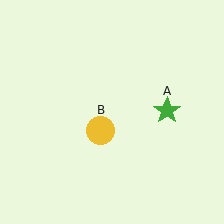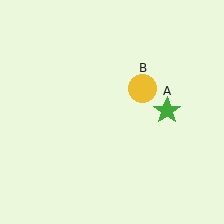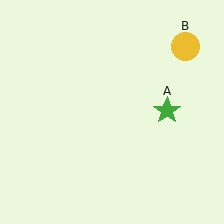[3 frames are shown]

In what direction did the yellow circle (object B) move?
The yellow circle (object B) moved up and to the right.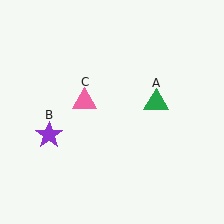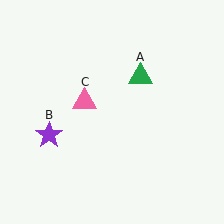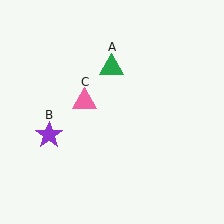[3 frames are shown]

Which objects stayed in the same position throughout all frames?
Purple star (object B) and pink triangle (object C) remained stationary.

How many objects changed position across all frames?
1 object changed position: green triangle (object A).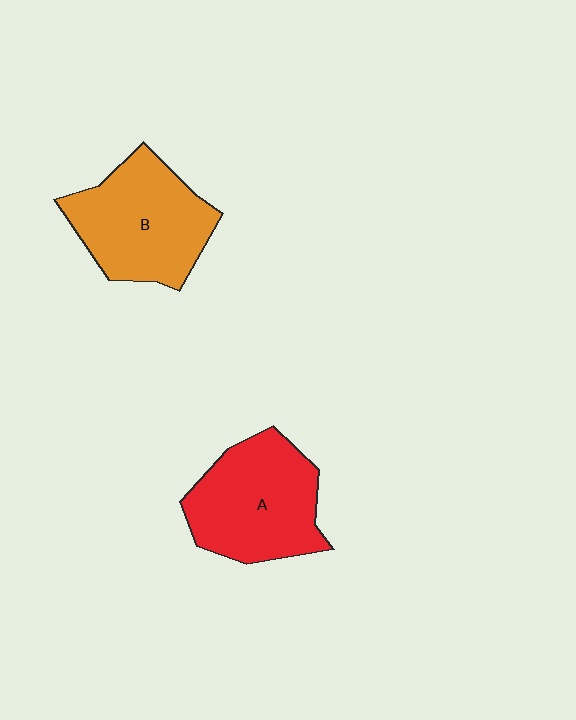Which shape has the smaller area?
Shape A (red).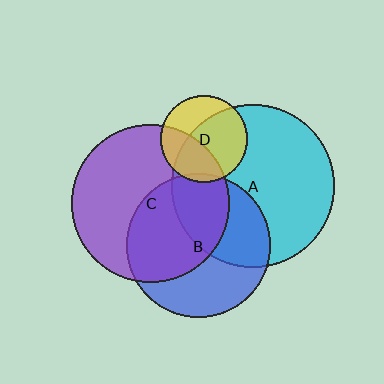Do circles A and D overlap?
Yes.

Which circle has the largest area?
Circle A (cyan).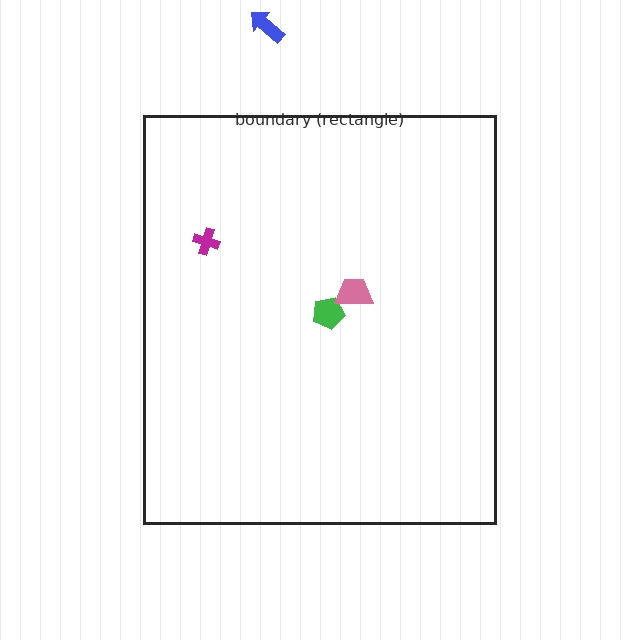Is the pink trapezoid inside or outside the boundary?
Inside.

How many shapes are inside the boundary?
3 inside, 1 outside.